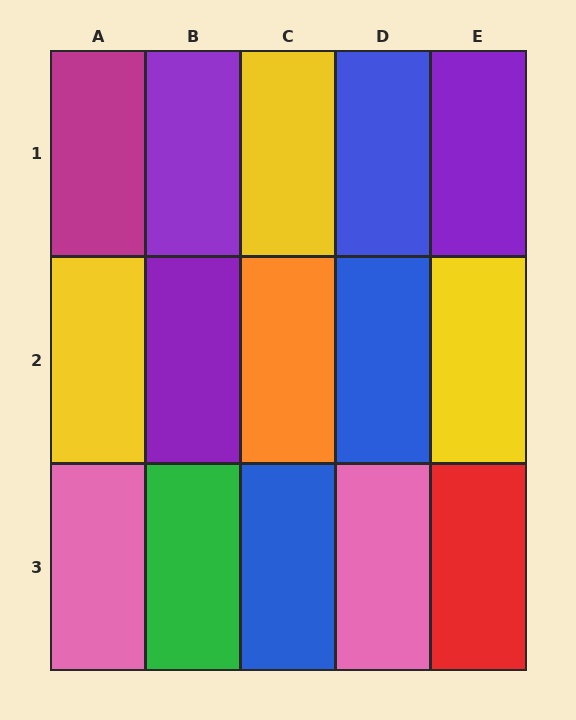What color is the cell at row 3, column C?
Blue.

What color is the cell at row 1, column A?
Magenta.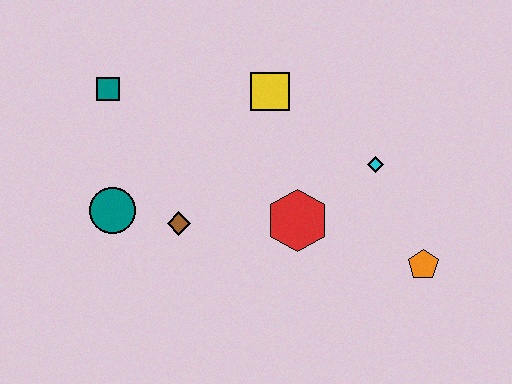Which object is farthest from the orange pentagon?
The teal square is farthest from the orange pentagon.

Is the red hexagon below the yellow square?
Yes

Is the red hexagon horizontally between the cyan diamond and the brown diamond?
Yes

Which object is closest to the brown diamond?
The teal circle is closest to the brown diamond.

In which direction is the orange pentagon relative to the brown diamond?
The orange pentagon is to the right of the brown diamond.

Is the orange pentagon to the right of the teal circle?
Yes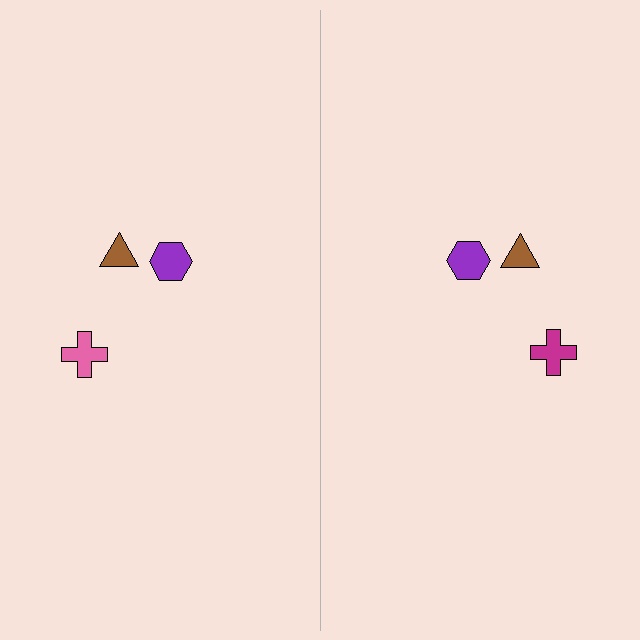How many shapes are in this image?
There are 6 shapes in this image.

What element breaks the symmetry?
The magenta cross on the right side breaks the symmetry — its mirror counterpart is pink.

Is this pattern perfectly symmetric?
No, the pattern is not perfectly symmetric. The magenta cross on the right side breaks the symmetry — its mirror counterpart is pink.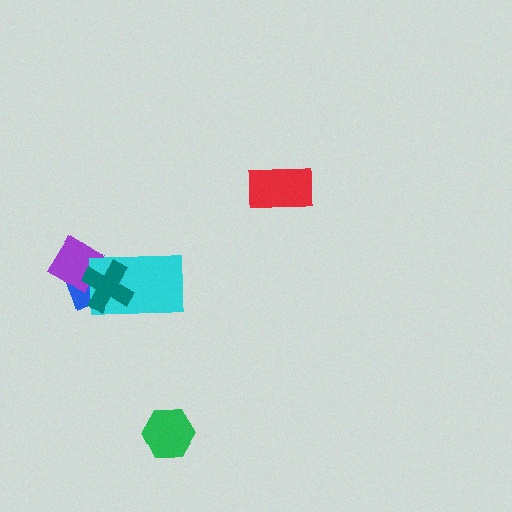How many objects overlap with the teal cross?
3 objects overlap with the teal cross.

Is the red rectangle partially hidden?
No, no other shape covers it.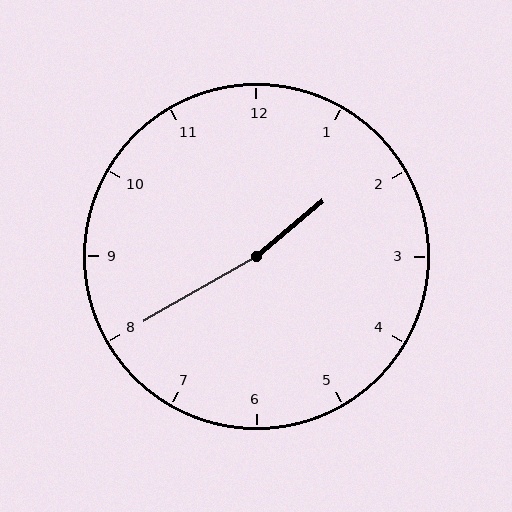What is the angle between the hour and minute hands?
Approximately 170 degrees.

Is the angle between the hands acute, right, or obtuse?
It is obtuse.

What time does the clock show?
1:40.